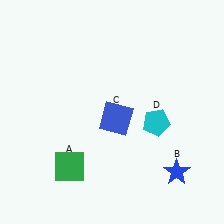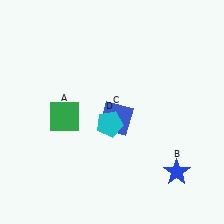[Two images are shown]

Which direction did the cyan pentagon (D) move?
The cyan pentagon (D) moved left.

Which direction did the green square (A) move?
The green square (A) moved up.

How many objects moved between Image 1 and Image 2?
2 objects moved between the two images.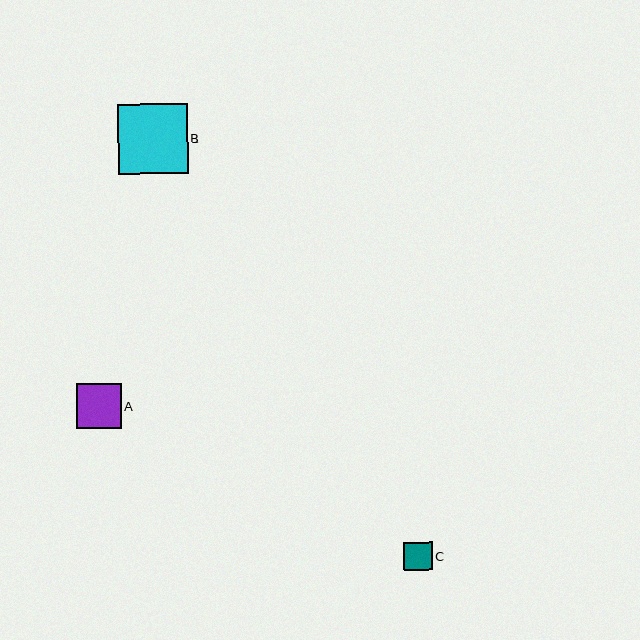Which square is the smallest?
Square C is the smallest with a size of approximately 29 pixels.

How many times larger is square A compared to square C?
Square A is approximately 1.6 times the size of square C.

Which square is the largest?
Square B is the largest with a size of approximately 70 pixels.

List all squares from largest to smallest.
From largest to smallest: B, A, C.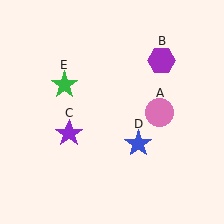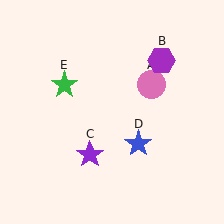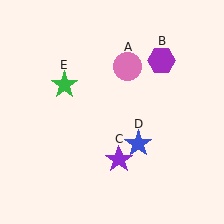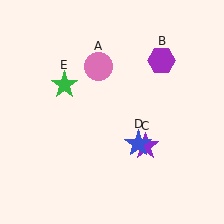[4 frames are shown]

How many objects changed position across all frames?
2 objects changed position: pink circle (object A), purple star (object C).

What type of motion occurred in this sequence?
The pink circle (object A), purple star (object C) rotated counterclockwise around the center of the scene.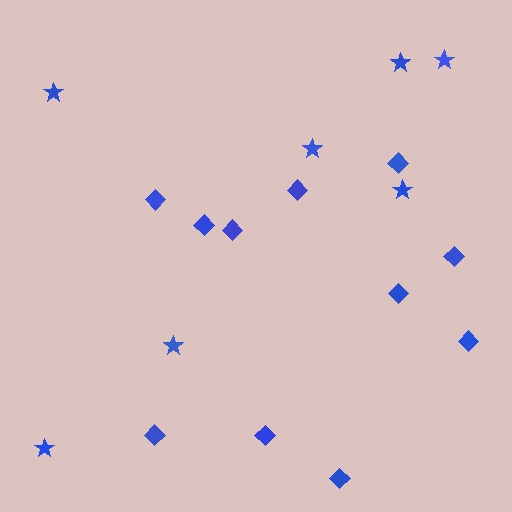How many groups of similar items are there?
There are 2 groups: one group of stars (7) and one group of diamonds (11).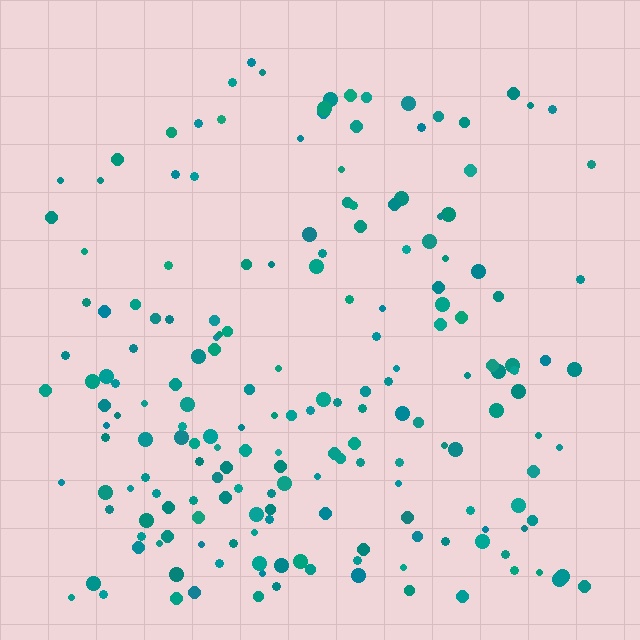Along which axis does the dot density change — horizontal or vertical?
Vertical.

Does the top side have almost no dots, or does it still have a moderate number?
Still a moderate number, just noticeably fewer than the bottom.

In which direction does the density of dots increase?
From top to bottom, with the bottom side densest.